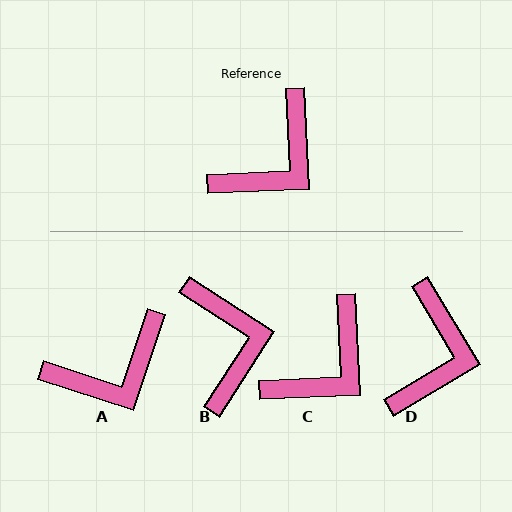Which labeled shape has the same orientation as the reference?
C.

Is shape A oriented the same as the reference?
No, it is off by about 21 degrees.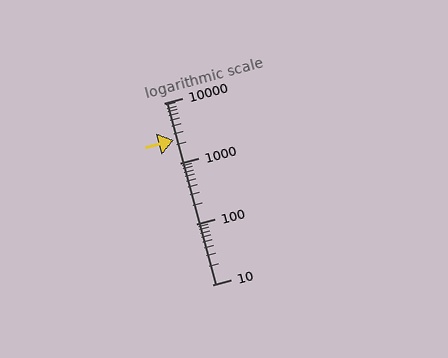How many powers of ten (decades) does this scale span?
The scale spans 3 decades, from 10 to 10000.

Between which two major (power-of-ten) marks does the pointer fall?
The pointer is between 1000 and 10000.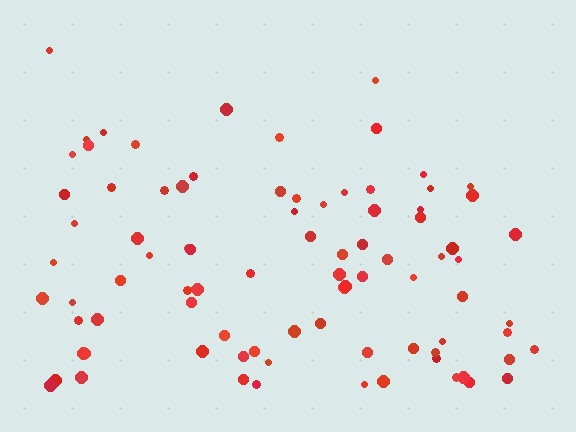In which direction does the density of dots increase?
From top to bottom, with the bottom side densest.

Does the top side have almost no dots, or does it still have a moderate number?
Still a moderate number, just noticeably fewer than the bottom.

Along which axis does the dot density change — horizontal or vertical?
Vertical.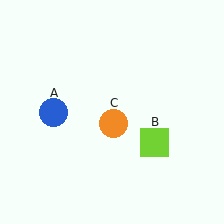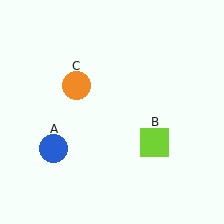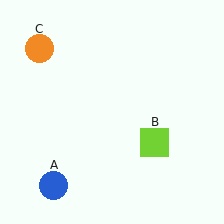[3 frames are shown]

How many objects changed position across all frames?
2 objects changed position: blue circle (object A), orange circle (object C).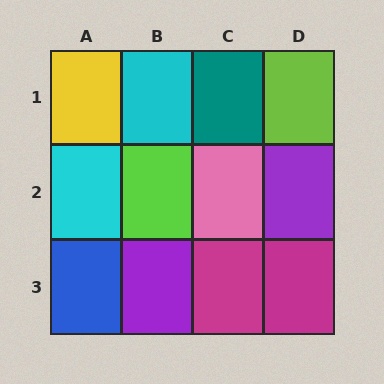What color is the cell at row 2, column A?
Cyan.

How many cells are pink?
1 cell is pink.